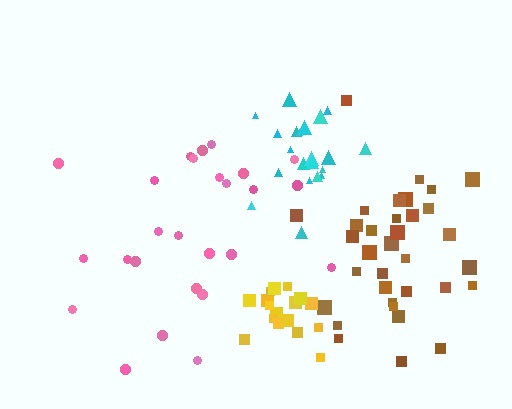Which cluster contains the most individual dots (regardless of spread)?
Brown (35).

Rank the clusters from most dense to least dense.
yellow, cyan, brown, pink.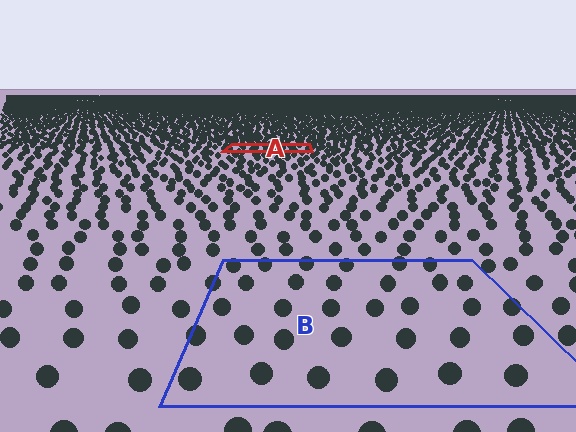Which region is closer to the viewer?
Region B is closer. The texture elements there are larger and more spread out.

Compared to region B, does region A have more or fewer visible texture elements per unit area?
Region A has more texture elements per unit area — they are packed more densely because it is farther away.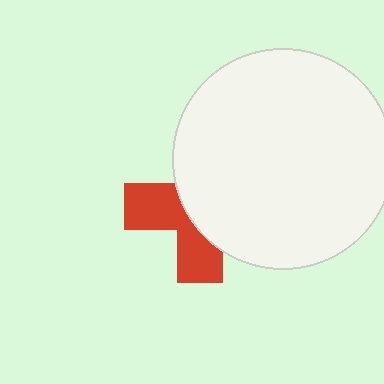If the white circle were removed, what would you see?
You would see the complete red cross.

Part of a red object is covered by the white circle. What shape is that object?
It is a cross.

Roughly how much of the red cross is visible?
A small part of it is visible (roughly 42%).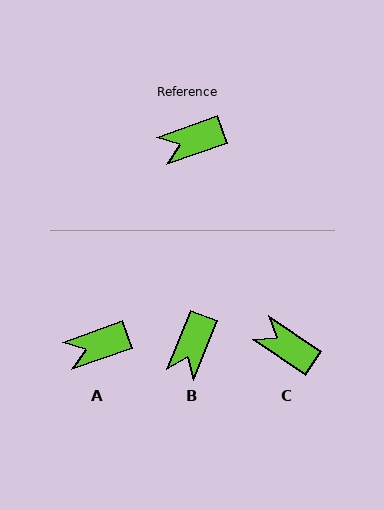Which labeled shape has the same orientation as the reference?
A.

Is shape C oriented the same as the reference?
No, it is off by about 54 degrees.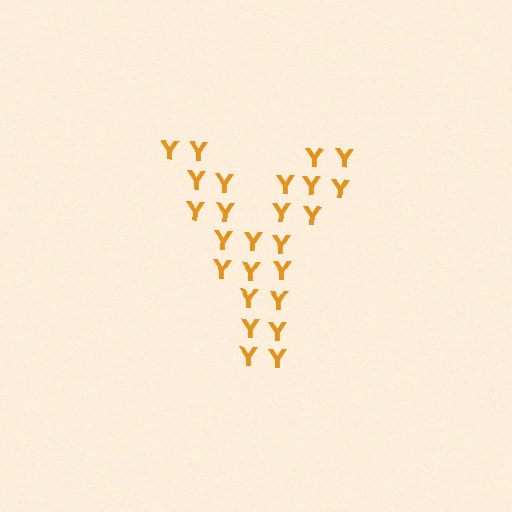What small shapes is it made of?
It is made of small letter Y's.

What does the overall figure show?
The overall figure shows the letter Y.